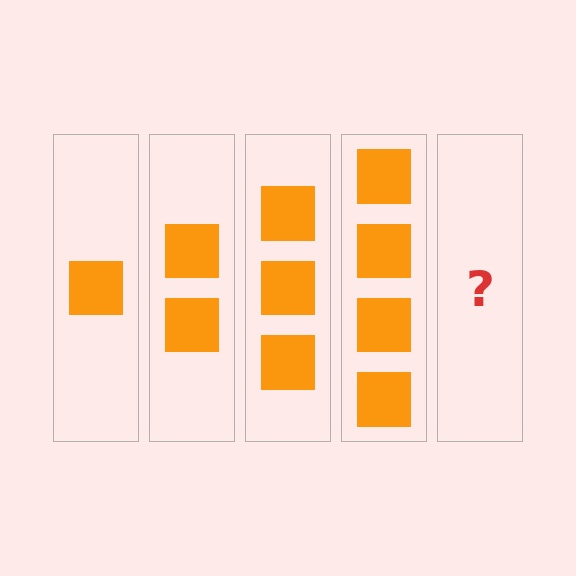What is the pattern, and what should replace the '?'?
The pattern is that each step adds one more square. The '?' should be 5 squares.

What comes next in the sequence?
The next element should be 5 squares.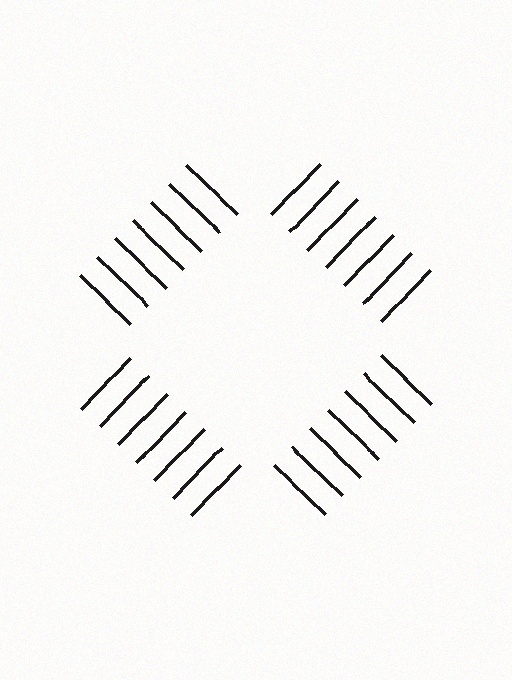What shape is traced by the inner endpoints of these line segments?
An illusory square — the line segments terminate on its edges but no continuous stroke is drawn.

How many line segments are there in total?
28 — 7 along each of the 4 edges.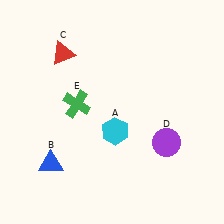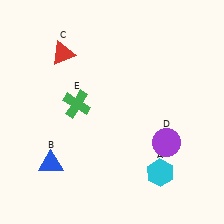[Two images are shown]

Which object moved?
The cyan hexagon (A) moved right.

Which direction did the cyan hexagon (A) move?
The cyan hexagon (A) moved right.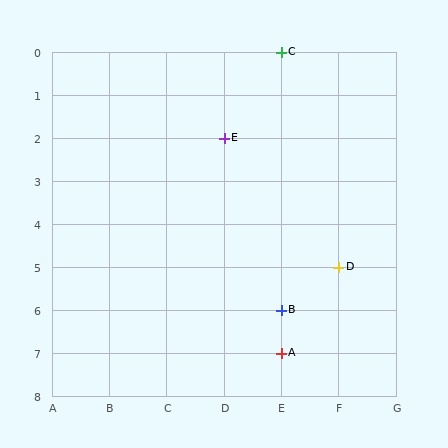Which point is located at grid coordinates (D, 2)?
Point E is at (D, 2).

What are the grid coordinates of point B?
Point B is at grid coordinates (E, 6).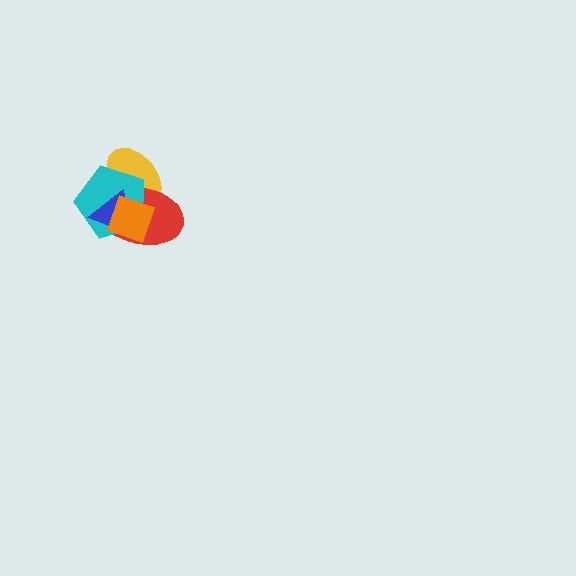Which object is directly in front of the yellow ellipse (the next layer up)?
The red ellipse is directly in front of the yellow ellipse.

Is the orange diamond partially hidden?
No, no other shape covers it.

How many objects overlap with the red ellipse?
4 objects overlap with the red ellipse.